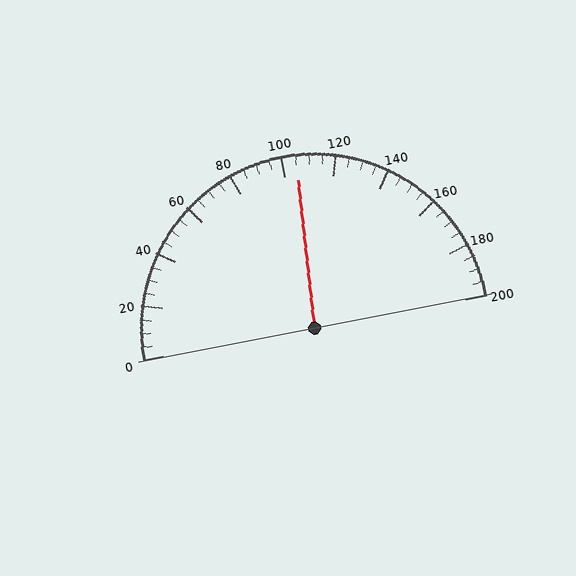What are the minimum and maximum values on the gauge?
The gauge ranges from 0 to 200.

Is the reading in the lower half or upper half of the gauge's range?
The reading is in the upper half of the range (0 to 200).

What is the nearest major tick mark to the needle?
The nearest major tick mark is 100.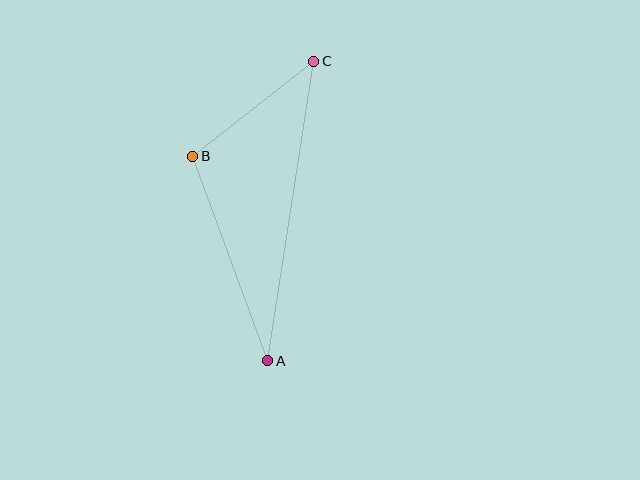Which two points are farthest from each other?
Points A and C are farthest from each other.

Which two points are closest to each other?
Points B and C are closest to each other.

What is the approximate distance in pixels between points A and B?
The distance between A and B is approximately 218 pixels.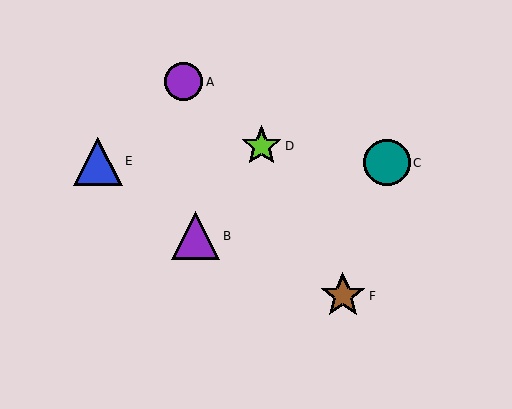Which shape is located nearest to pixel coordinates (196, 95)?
The purple circle (labeled A) at (184, 82) is nearest to that location.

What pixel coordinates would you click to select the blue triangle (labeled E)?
Click at (98, 161) to select the blue triangle E.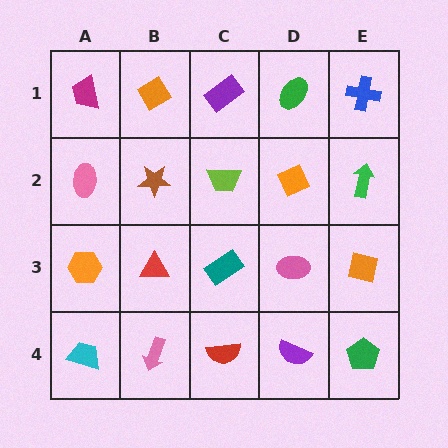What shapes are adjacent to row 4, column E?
An orange square (row 3, column E), a purple semicircle (row 4, column D).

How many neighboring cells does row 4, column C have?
3.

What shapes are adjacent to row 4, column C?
A teal rectangle (row 3, column C), a pink arrow (row 4, column B), a purple semicircle (row 4, column D).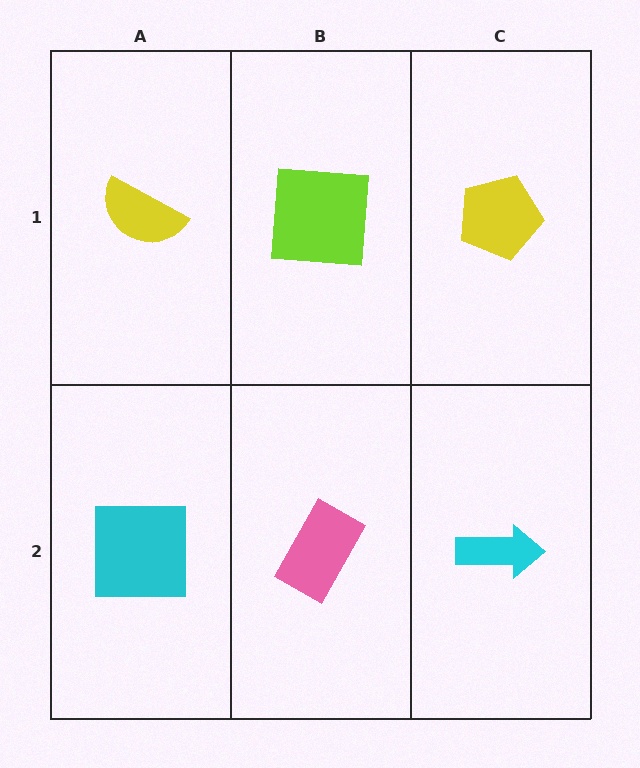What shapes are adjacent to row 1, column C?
A cyan arrow (row 2, column C), a lime square (row 1, column B).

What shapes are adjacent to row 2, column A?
A yellow semicircle (row 1, column A), a pink rectangle (row 2, column B).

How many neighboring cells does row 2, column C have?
2.